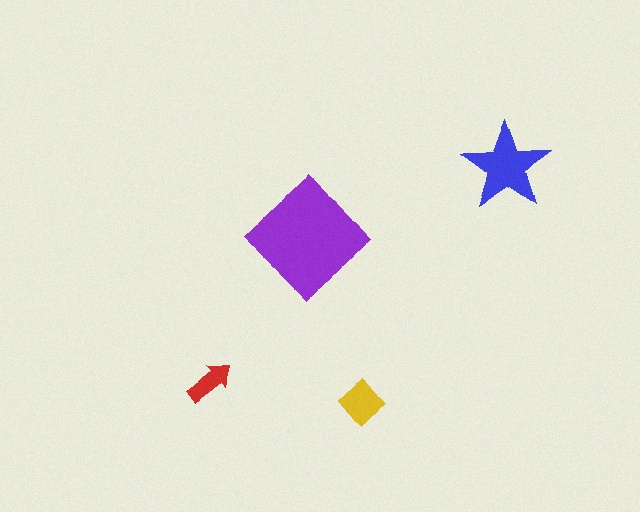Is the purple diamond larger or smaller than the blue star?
Larger.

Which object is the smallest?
The red arrow.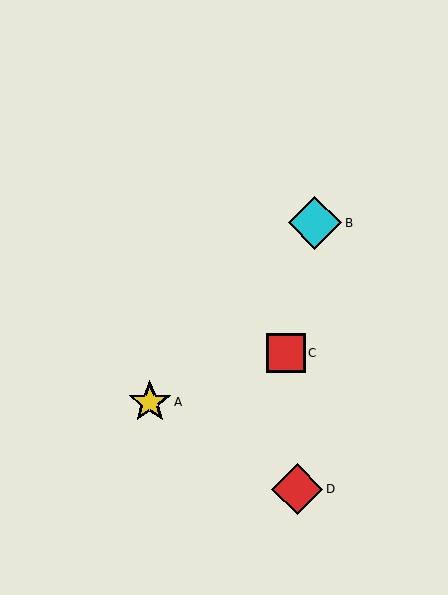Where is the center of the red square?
The center of the red square is at (286, 353).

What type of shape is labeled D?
Shape D is a red diamond.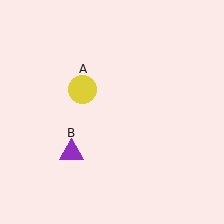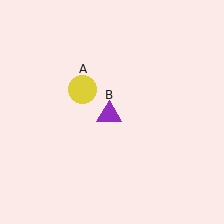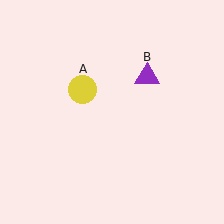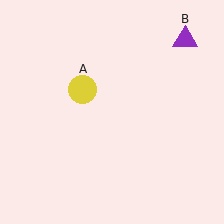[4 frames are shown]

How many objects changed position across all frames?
1 object changed position: purple triangle (object B).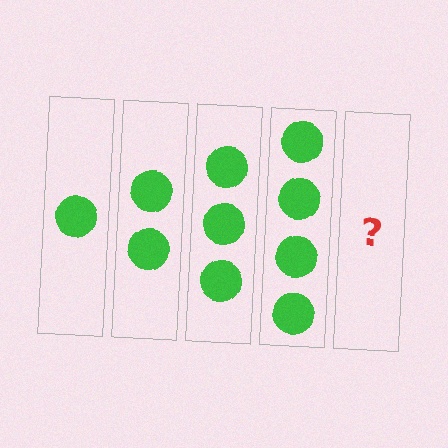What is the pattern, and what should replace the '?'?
The pattern is that each step adds one more circle. The '?' should be 5 circles.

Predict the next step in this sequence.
The next step is 5 circles.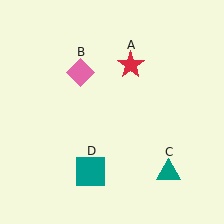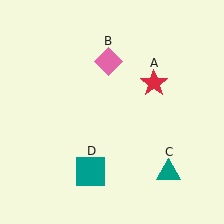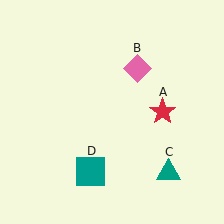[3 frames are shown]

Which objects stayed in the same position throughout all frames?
Teal triangle (object C) and teal square (object D) remained stationary.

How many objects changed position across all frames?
2 objects changed position: red star (object A), pink diamond (object B).